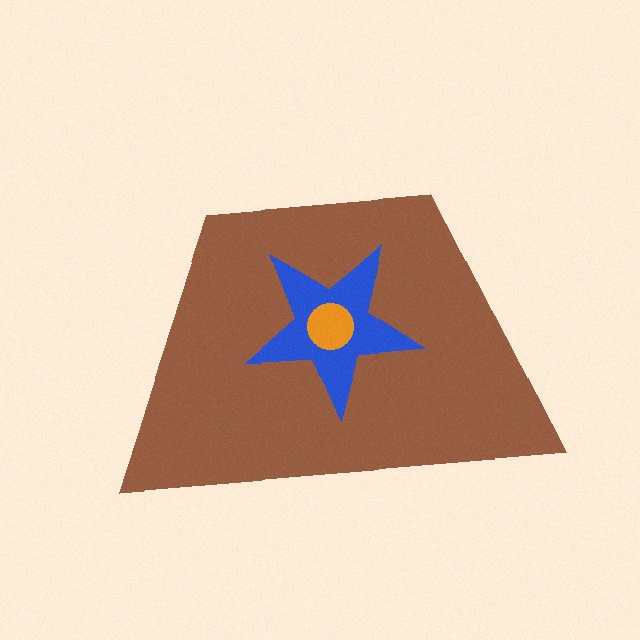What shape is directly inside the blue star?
The orange circle.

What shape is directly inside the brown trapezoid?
The blue star.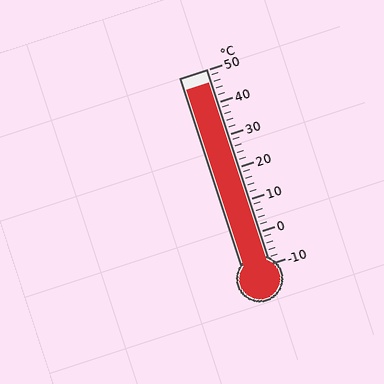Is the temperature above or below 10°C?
The temperature is above 10°C.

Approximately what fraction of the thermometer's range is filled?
The thermometer is filled to approximately 95% of its range.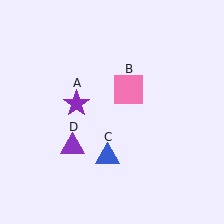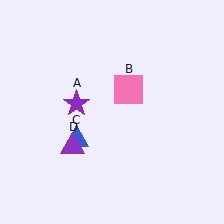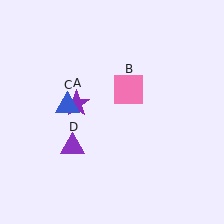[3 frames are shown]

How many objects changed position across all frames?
1 object changed position: blue triangle (object C).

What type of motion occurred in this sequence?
The blue triangle (object C) rotated clockwise around the center of the scene.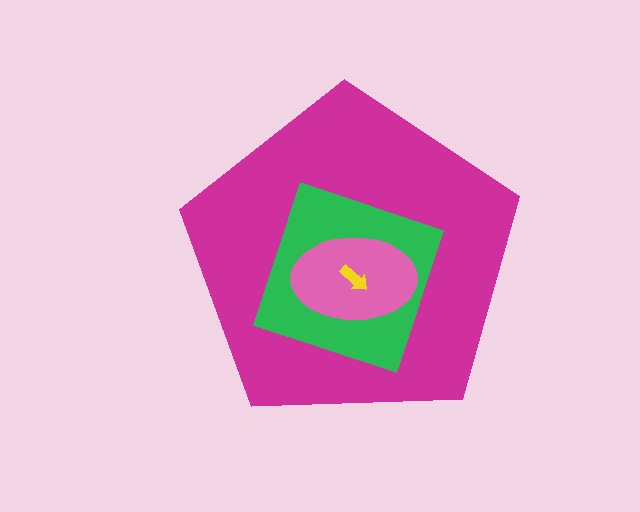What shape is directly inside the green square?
The pink ellipse.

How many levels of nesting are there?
4.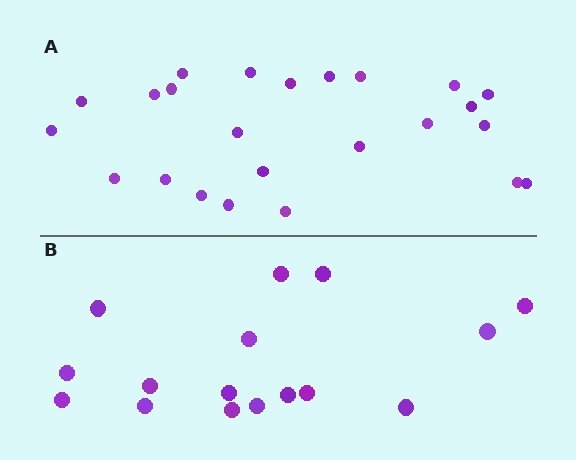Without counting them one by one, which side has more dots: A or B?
Region A (the top region) has more dots.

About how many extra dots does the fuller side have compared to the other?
Region A has roughly 8 or so more dots than region B.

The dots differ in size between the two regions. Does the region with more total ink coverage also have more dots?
No. Region B has more total ink coverage because its dots are larger, but region A actually contains more individual dots. Total area can be misleading — the number of items is what matters here.